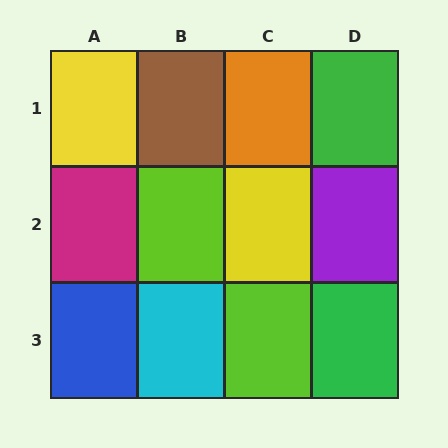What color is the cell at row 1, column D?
Green.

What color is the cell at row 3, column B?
Cyan.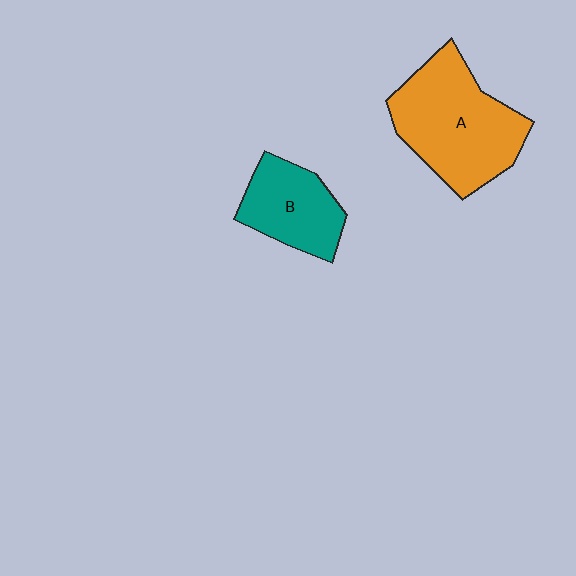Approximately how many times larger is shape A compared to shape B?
Approximately 1.7 times.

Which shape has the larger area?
Shape A (orange).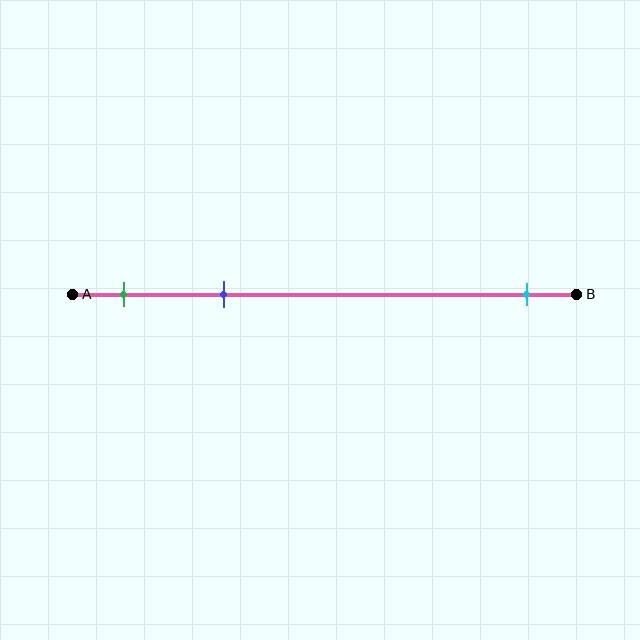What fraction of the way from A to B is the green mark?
The green mark is approximately 10% (0.1) of the way from A to B.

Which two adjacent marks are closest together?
The green and blue marks are the closest adjacent pair.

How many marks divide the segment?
There are 3 marks dividing the segment.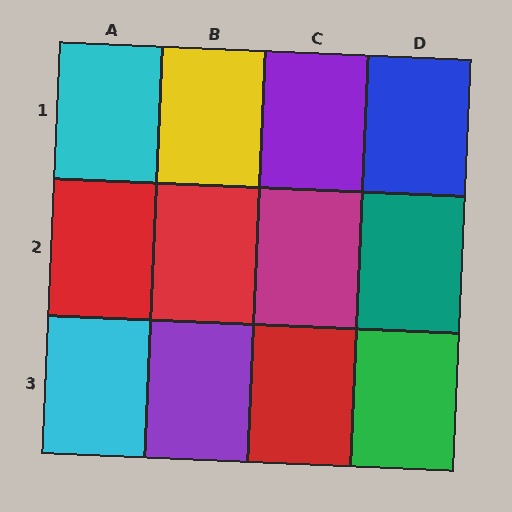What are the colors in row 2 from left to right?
Red, red, magenta, teal.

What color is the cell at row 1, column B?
Yellow.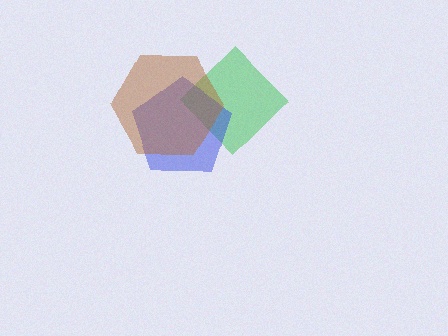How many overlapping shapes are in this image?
There are 3 overlapping shapes in the image.